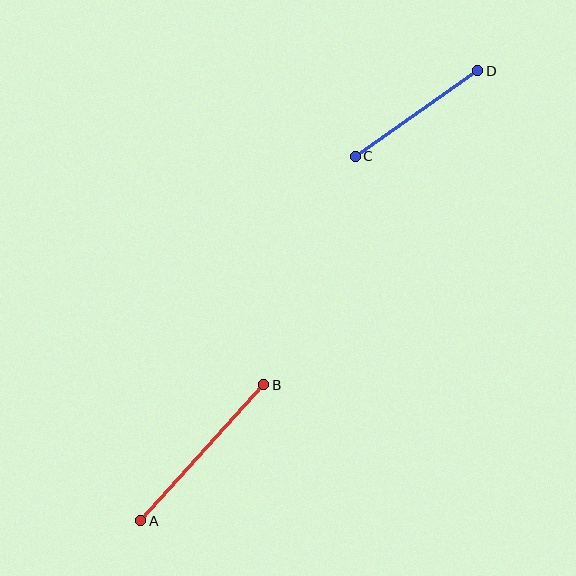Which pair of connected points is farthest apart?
Points A and B are farthest apart.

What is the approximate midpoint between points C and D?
The midpoint is at approximately (416, 113) pixels.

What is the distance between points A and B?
The distance is approximately 183 pixels.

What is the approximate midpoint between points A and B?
The midpoint is at approximately (202, 453) pixels.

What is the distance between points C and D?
The distance is approximately 149 pixels.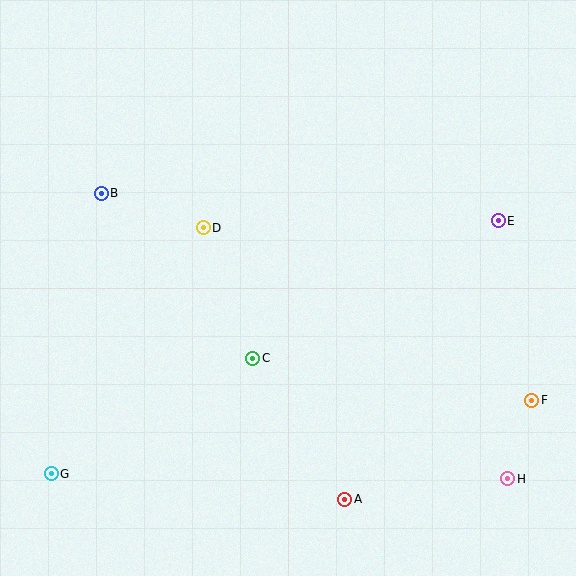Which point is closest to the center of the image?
Point C at (253, 358) is closest to the center.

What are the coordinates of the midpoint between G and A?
The midpoint between G and A is at (198, 487).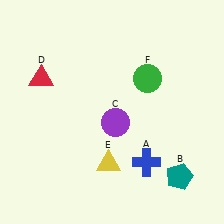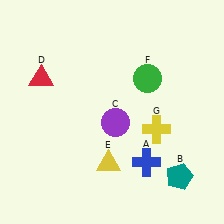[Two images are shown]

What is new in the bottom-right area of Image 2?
A yellow cross (G) was added in the bottom-right area of Image 2.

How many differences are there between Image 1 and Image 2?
There is 1 difference between the two images.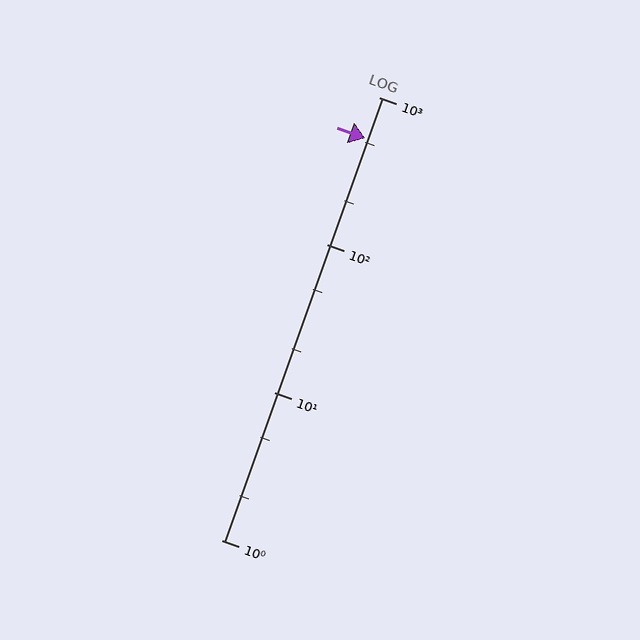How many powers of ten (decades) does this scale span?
The scale spans 3 decades, from 1 to 1000.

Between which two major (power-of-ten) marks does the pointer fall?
The pointer is between 100 and 1000.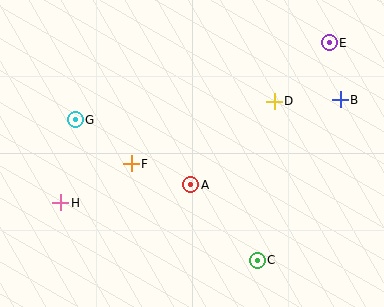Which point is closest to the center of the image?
Point A at (191, 185) is closest to the center.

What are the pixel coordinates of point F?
Point F is at (131, 164).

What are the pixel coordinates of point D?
Point D is at (274, 101).